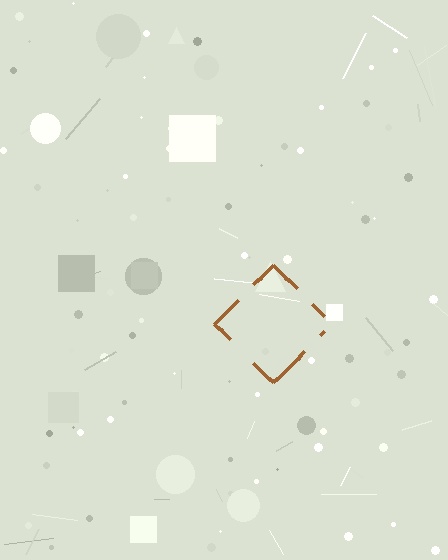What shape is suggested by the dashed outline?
The dashed outline suggests a diamond.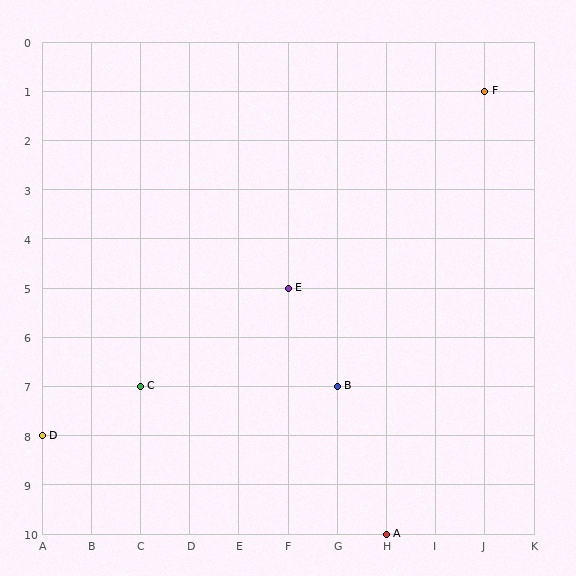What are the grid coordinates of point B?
Point B is at grid coordinates (G, 7).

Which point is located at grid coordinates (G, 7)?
Point B is at (G, 7).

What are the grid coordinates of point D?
Point D is at grid coordinates (A, 8).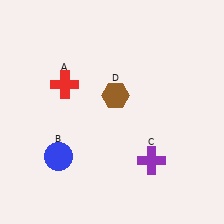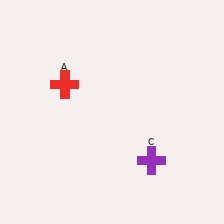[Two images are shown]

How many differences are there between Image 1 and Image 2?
There are 2 differences between the two images.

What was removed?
The brown hexagon (D), the blue circle (B) were removed in Image 2.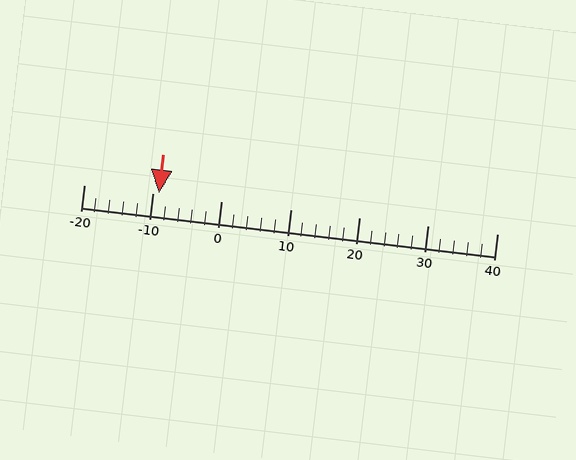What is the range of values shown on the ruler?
The ruler shows values from -20 to 40.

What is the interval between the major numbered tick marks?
The major tick marks are spaced 10 units apart.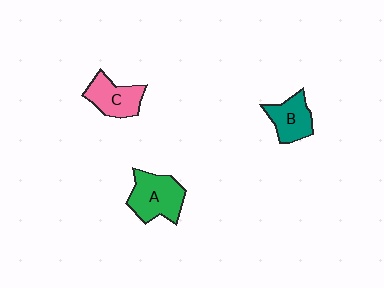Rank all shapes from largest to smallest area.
From largest to smallest: A (green), C (pink), B (teal).